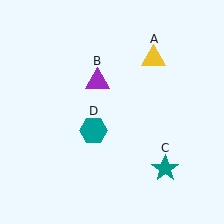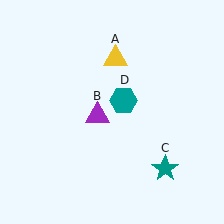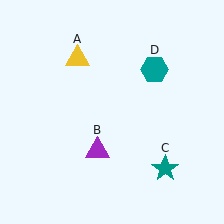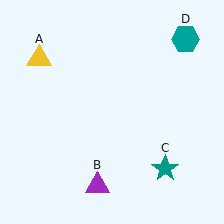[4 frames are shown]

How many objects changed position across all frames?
3 objects changed position: yellow triangle (object A), purple triangle (object B), teal hexagon (object D).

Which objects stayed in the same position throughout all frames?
Teal star (object C) remained stationary.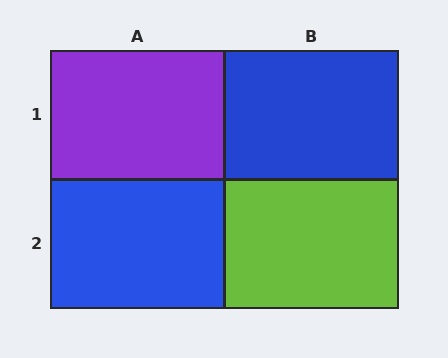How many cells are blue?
2 cells are blue.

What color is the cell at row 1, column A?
Purple.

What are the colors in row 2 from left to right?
Blue, lime.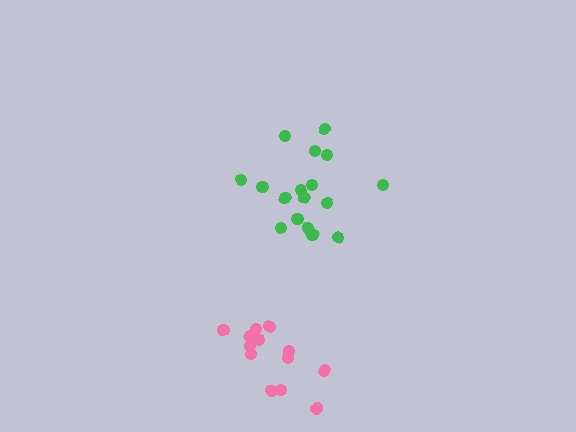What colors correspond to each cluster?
The clusters are colored: pink, green.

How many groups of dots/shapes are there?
There are 2 groups.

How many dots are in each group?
Group 1: 14 dots, Group 2: 17 dots (31 total).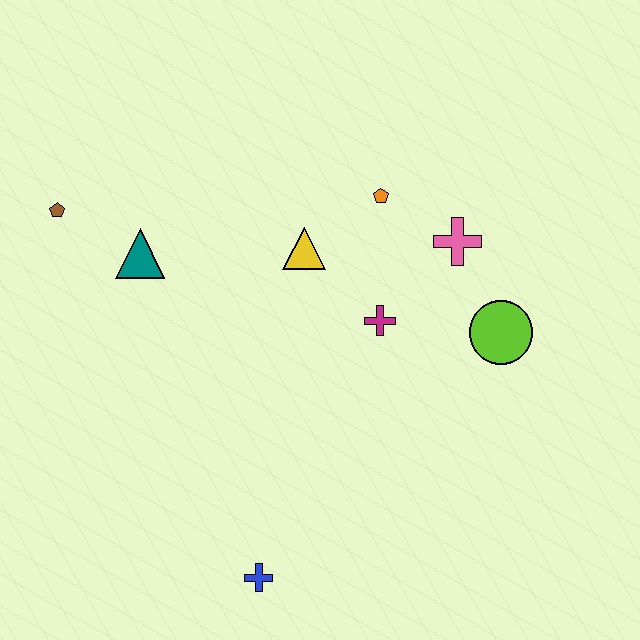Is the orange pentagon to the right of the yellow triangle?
Yes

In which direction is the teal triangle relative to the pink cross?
The teal triangle is to the left of the pink cross.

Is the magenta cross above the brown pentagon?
No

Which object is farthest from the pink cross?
The brown pentagon is farthest from the pink cross.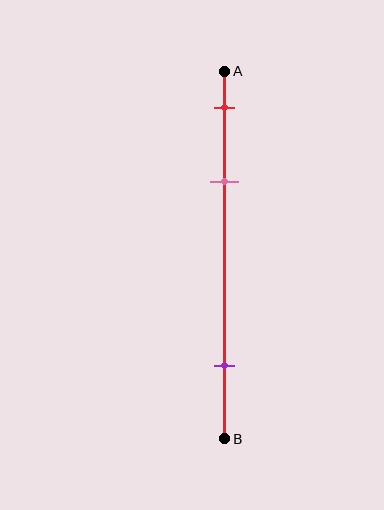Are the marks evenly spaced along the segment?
No, the marks are not evenly spaced.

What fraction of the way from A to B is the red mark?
The red mark is approximately 10% (0.1) of the way from A to B.